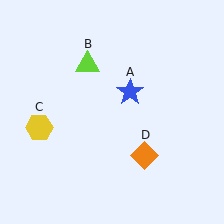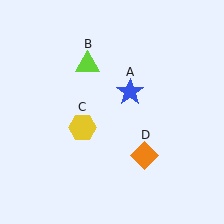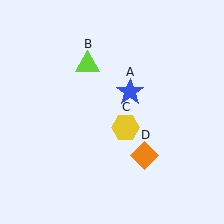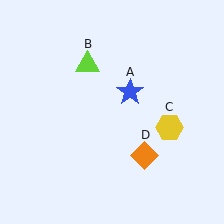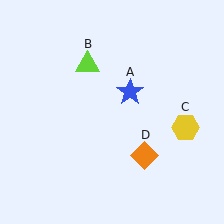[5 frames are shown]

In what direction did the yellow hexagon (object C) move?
The yellow hexagon (object C) moved right.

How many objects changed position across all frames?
1 object changed position: yellow hexagon (object C).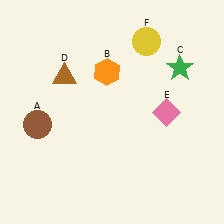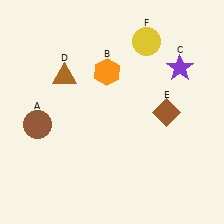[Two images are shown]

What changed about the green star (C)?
In Image 1, C is green. In Image 2, it changed to purple.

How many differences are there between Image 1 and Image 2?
There are 2 differences between the two images.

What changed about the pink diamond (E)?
In Image 1, E is pink. In Image 2, it changed to brown.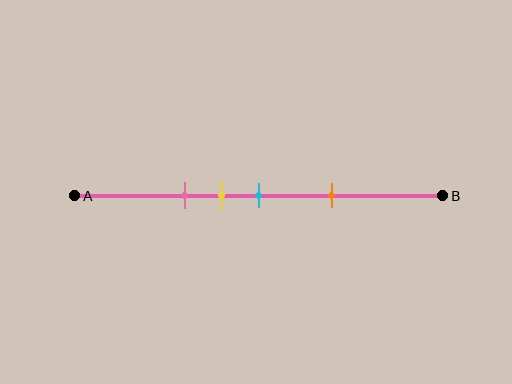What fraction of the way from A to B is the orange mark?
The orange mark is approximately 70% (0.7) of the way from A to B.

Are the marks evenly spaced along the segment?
No, the marks are not evenly spaced.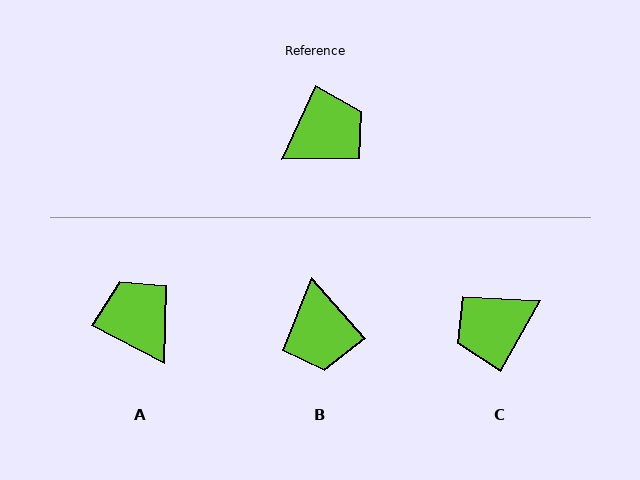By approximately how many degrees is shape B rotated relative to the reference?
Approximately 113 degrees clockwise.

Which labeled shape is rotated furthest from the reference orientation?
C, about 176 degrees away.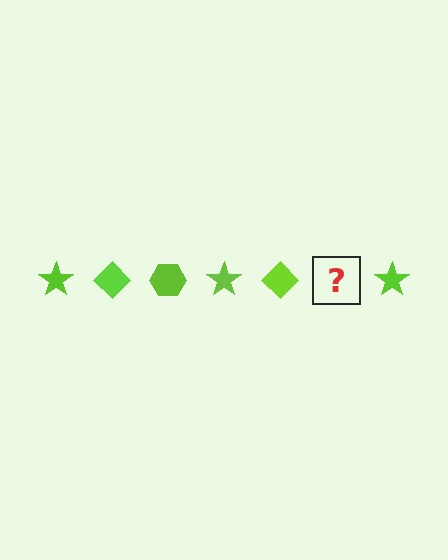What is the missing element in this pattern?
The missing element is a lime hexagon.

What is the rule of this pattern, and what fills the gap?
The rule is that the pattern cycles through star, diamond, hexagon shapes in lime. The gap should be filled with a lime hexagon.